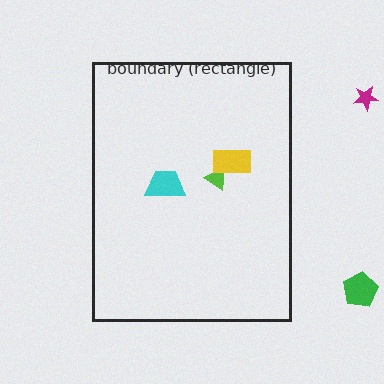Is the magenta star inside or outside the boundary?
Outside.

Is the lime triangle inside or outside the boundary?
Inside.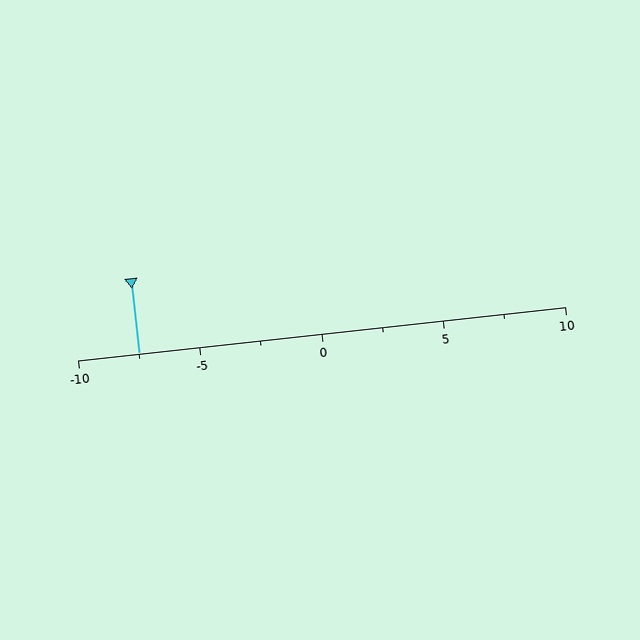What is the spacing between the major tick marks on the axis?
The major ticks are spaced 5 apart.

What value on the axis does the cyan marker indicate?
The marker indicates approximately -7.5.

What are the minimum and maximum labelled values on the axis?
The axis runs from -10 to 10.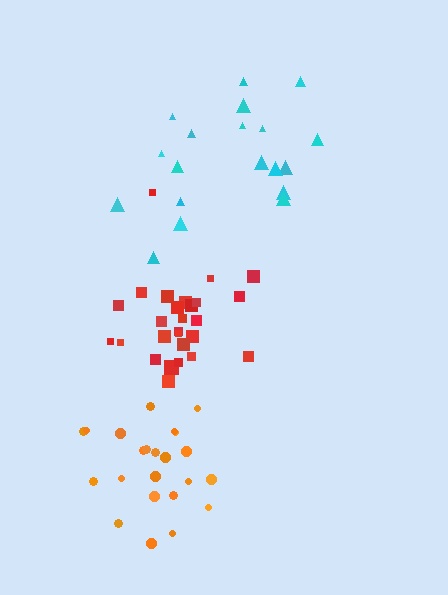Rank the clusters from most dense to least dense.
red, orange, cyan.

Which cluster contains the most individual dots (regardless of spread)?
Red (27).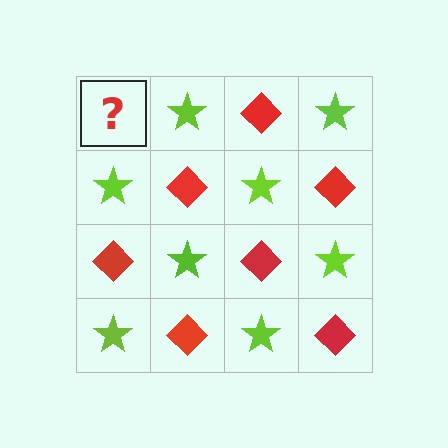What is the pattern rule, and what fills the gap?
The rule is that it alternates red diamond and lime star in a checkerboard pattern. The gap should be filled with a red diamond.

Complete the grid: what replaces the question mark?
The question mark should be replaced with a red diamond.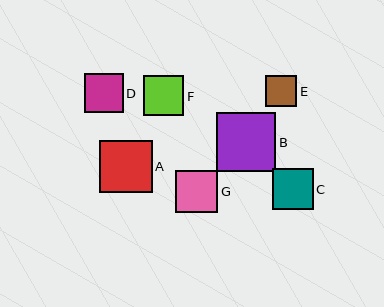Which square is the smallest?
Square E is the smallest with a size of approximately 31 pixels.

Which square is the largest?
Square B is the largest with a size of approximately 59 pixels.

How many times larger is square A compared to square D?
Square A is approximately 1.4 times the size of square D.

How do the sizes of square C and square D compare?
Square C and square D are approximately the same size.